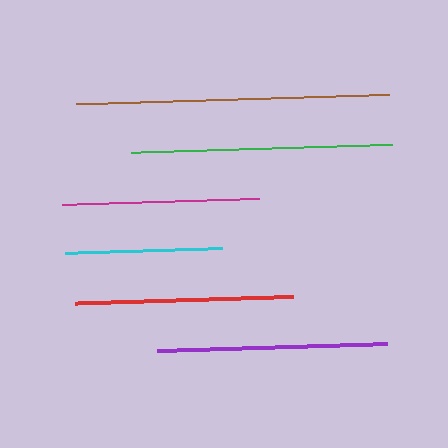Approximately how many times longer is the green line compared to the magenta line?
The green line is approximately 1.3 times the length of the magenta line.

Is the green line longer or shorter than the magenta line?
The green line is longer than the magenta line.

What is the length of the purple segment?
The purple segment is approximately 231 pixels long.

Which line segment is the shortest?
The cyan line is the shortest at approximately 158 pixels.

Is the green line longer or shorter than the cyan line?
The green line is longer than the cyan line.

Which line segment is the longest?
The brown line is the longest at approximately 312 pixels.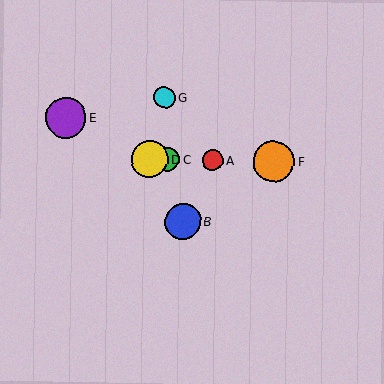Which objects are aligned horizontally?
Objects A, C, D, F are aligned horizontally.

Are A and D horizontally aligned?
Yes, both are at y≈160.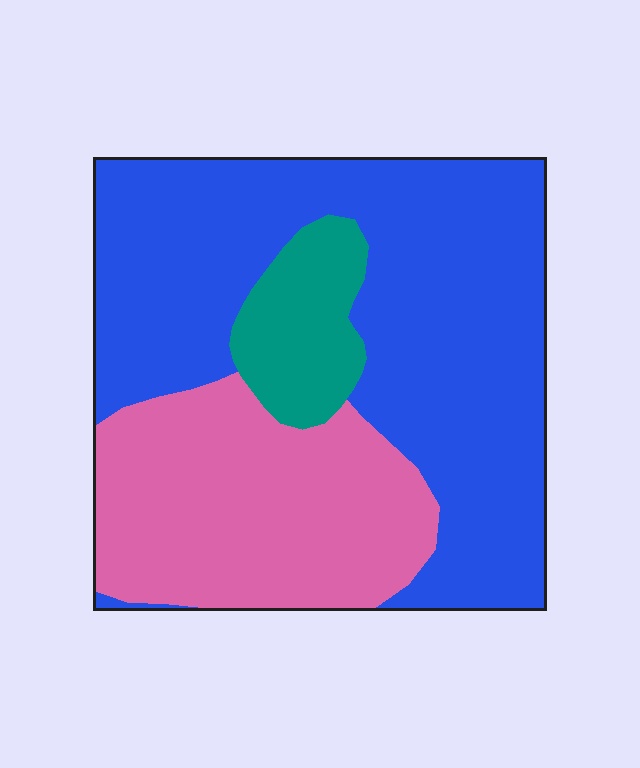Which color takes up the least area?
Teal, at roughly 10%.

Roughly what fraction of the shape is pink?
Pink covers about 30% of the shape.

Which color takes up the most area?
Blue, at roughly 60%.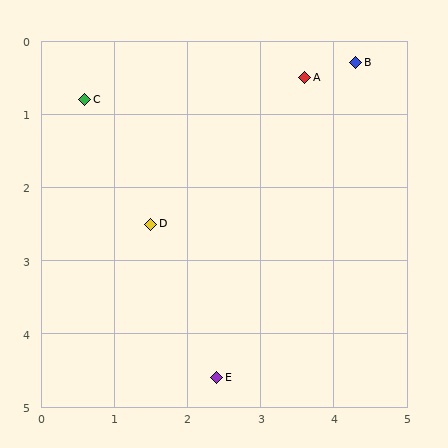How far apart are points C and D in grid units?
Points C and D are about 1.9 grid units apart.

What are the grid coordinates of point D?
Point D is at approximately (1.5, 2.5).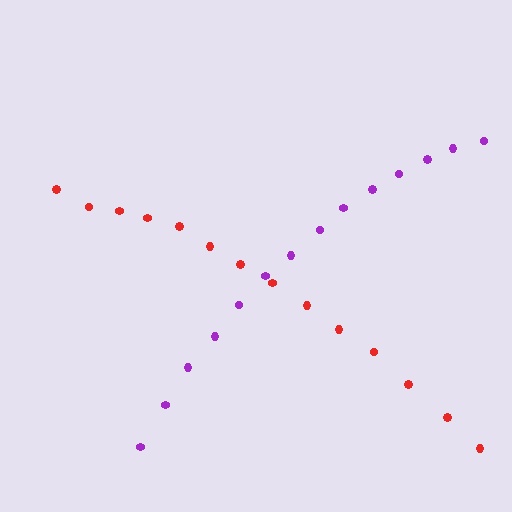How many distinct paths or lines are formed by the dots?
There are 2 distinct paths.